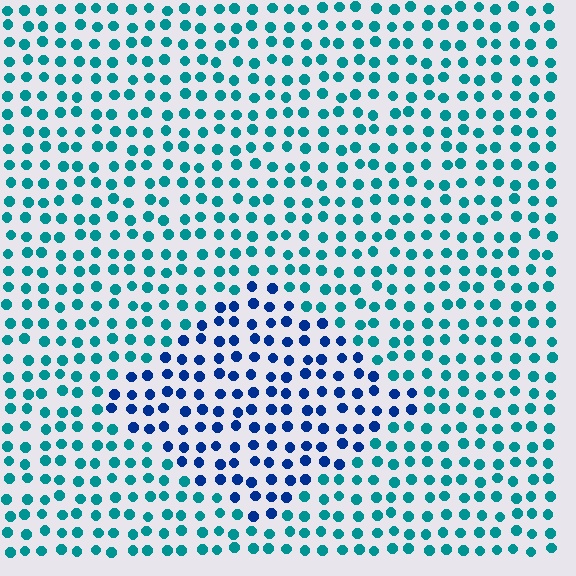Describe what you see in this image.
The image is filled with small teal elements in a uniform arrangement. A diamond-shaped region is visible where the elements are tinted to a slightly different hue, forming a subtle color boundary.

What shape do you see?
I see a diamond.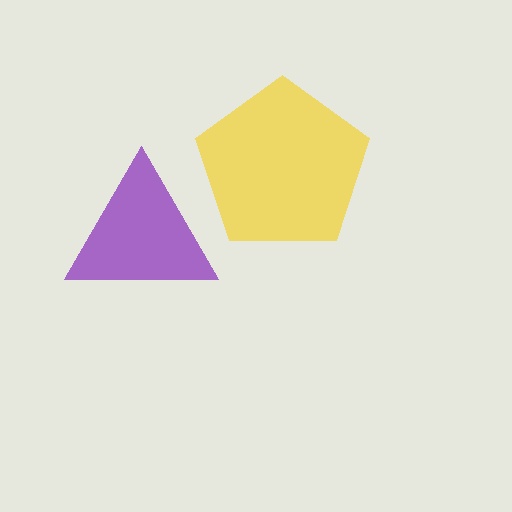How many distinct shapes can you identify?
There are 2 distinct shapes: a purple triangle, a yellow pentagon.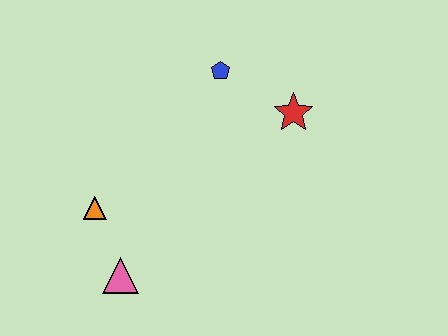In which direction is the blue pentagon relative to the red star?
The blue pentagon is to the left of the red star.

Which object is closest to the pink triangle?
The orange triangle is closest to the pink triangle.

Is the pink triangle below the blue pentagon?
Yes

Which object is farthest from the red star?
The pink triangle is farthest from the red star.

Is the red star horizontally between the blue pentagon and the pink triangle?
No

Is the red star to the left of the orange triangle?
No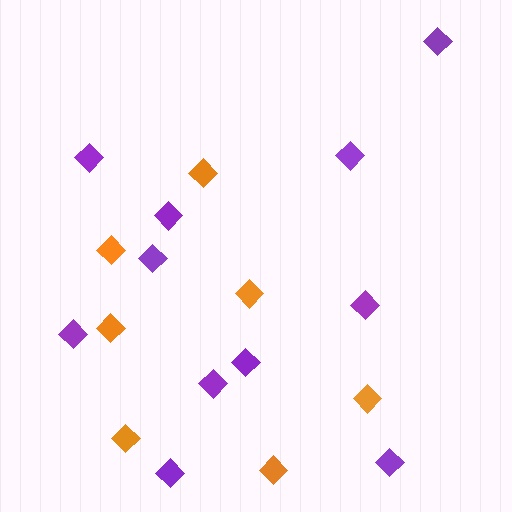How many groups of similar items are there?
There are 2 groups: one group of purple diamonds (11) and one group of orange diamonds (7).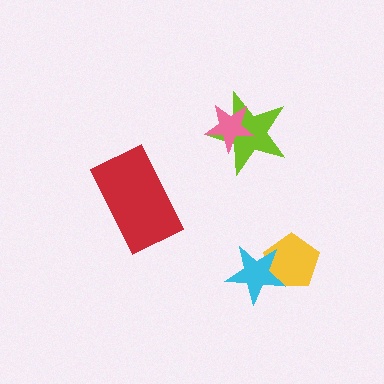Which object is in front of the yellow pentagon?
The cyan star is in front of the yellow pentagon.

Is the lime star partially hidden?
Yes, it is partially covered by another shape.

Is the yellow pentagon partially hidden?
Yes, it is partially covered by another shape.